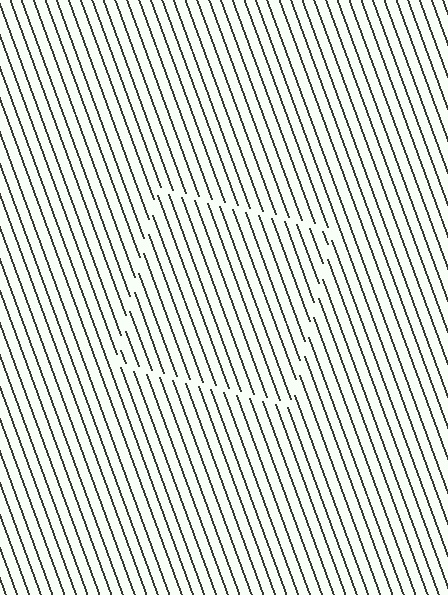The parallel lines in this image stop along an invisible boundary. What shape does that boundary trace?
An illusory square. The interior of the shape contains the same grating, shifted by half a period — the contour is defined by the phase discontinuity where line-ends from the inner and outer gratings abut.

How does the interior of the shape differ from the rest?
The interior of the shape contains the same grating, shifted by half a period — the contour is defined by the phase discontinuity where line-ends from the inner and outer gratings abut.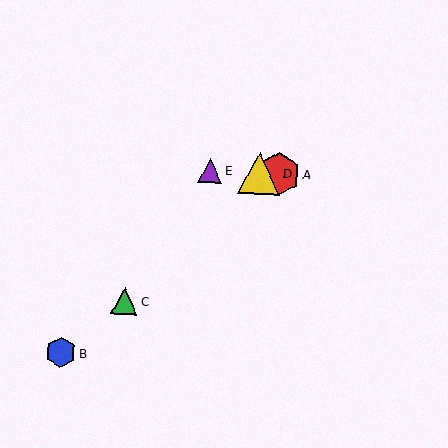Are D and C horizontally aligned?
No, D is at y≈173 and C is at y≈301.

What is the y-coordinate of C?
Object C is at y≈301.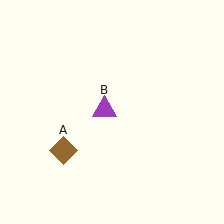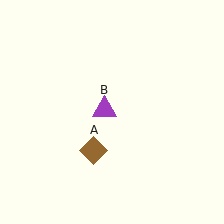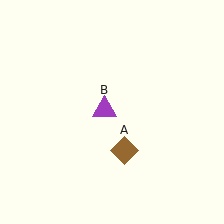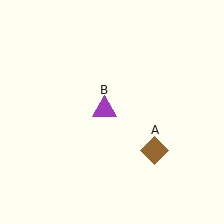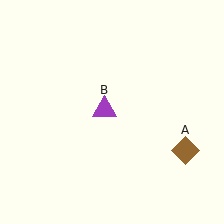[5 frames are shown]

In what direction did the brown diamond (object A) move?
The brown diamond (object A) moved right.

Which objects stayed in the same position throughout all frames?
Purple triangle (object B) remained stationary.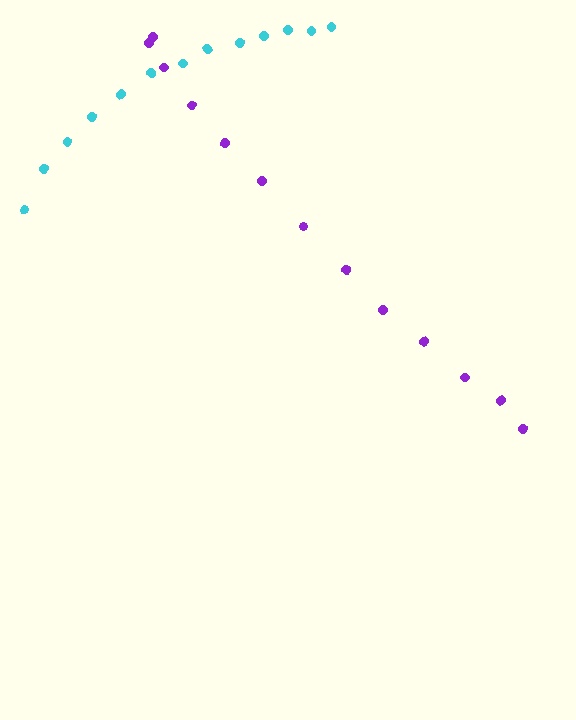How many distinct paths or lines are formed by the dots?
There are 2 distinct paths.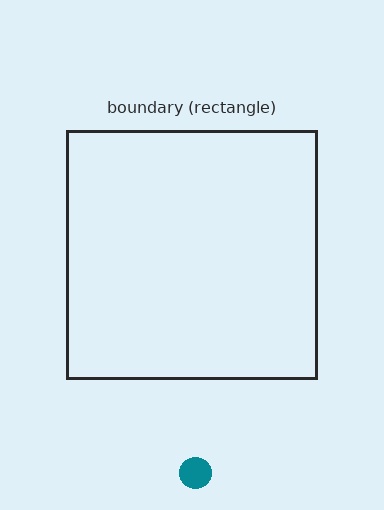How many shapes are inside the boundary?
0 inside, 1 outside.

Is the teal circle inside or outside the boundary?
Outside.